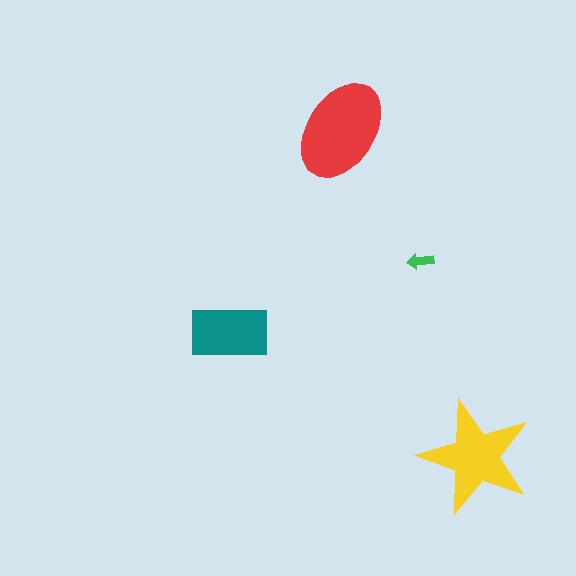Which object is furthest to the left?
The teal rectangle is leftmost.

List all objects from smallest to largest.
The green arrow, the teal rectangle, the yellow star, the red ellipse.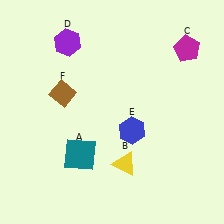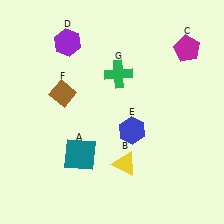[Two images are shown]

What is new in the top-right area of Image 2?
A green cross (G) was added in the top-right area of Image 2.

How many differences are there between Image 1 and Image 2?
There is 1 difference between the two images.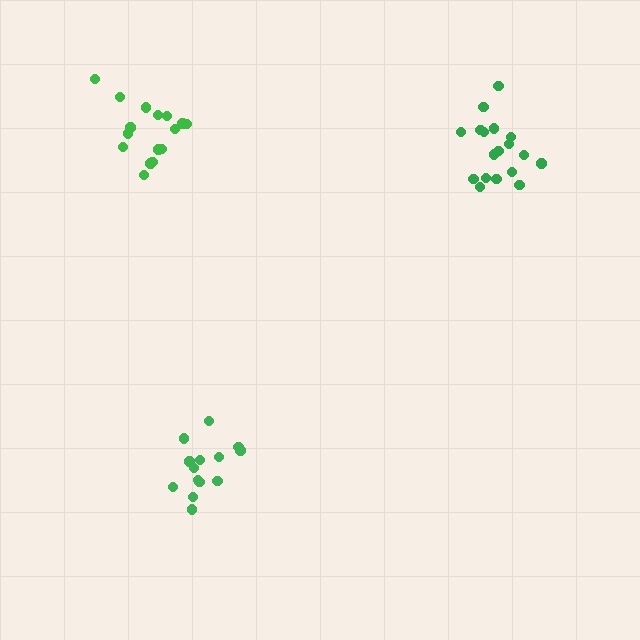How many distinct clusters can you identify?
There are 3 distinct clusters.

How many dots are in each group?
Group 1: 14 dots, Group 2: 18 dots, Group 3: 16 dots (48 total).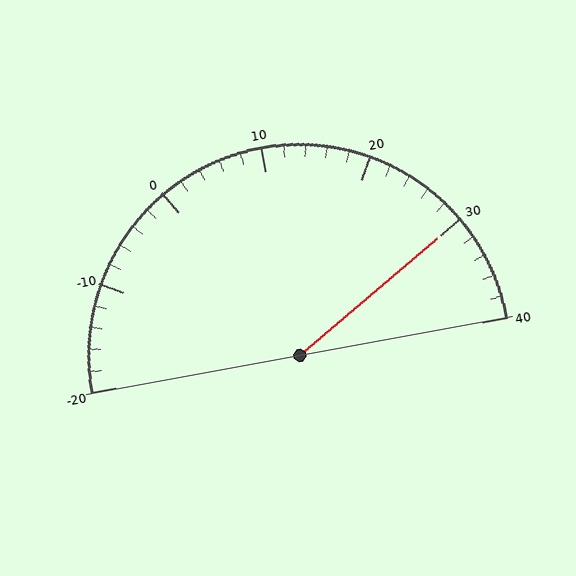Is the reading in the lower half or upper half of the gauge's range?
The reading is in the upper half of the range (-20 to 40).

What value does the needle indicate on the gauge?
The needle indicates approximately 30.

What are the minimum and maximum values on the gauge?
The gauge ranges from -20 to 40.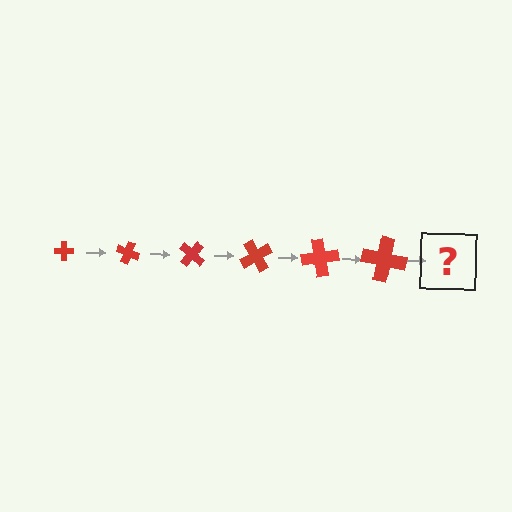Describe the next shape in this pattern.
It should be a cross, larger than the previous one and rotated 120 degrees from the start.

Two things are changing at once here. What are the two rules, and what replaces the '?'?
The two rules are that the cross grows larger each step and it rotates 20 degrees each step. The '?' should be a cross, larger than the previous one and rotated 120 degrees from the start.